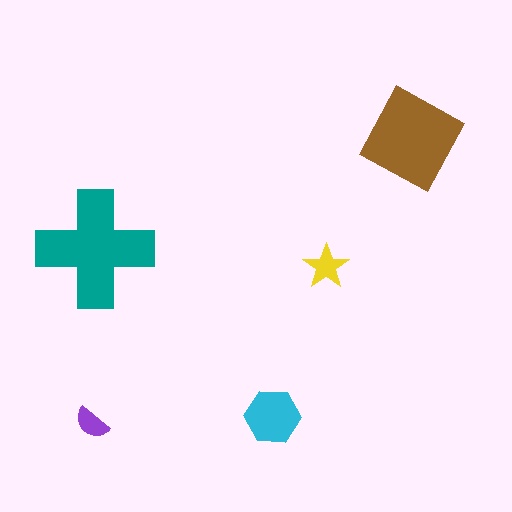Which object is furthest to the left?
The purple semicircle is leftmost.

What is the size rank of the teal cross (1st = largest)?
1st.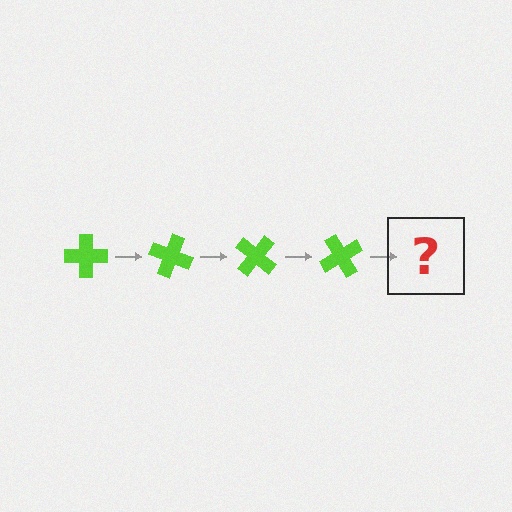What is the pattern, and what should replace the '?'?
The pattern is that the cross rotates 20 degrees each step. The '?' should be a lime cross rotated 80 degrees.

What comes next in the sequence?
The next element should be a lime cross rotated 80 degrees.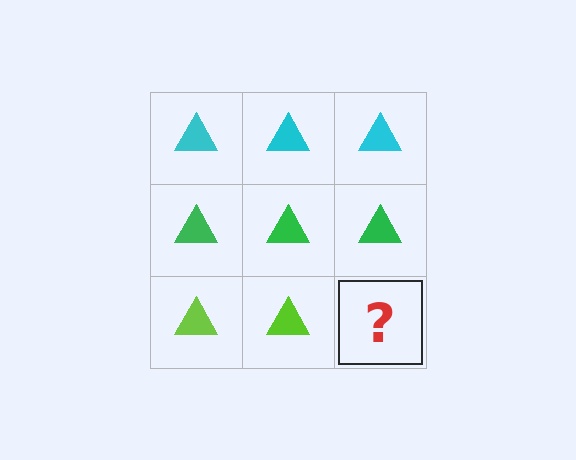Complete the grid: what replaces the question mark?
The question mark should be replaced with a lime triangle.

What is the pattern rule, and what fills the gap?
The rule is that each row has a consistent color. The gap should be filled with a lime triangle.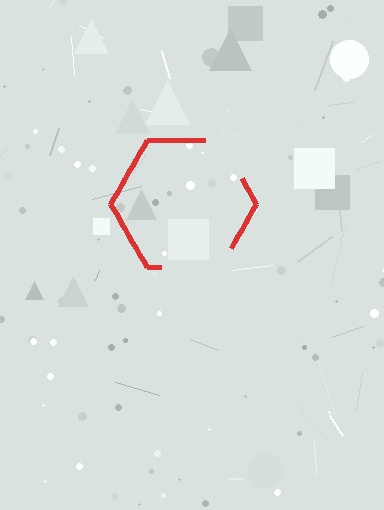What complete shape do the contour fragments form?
The contour fragments form a hexagon.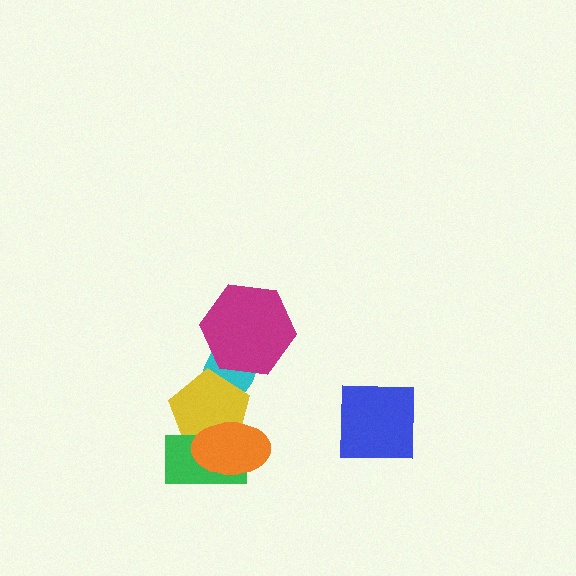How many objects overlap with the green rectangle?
2 objects overlap with the green rectangle.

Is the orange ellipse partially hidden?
No, no other shape covers it.